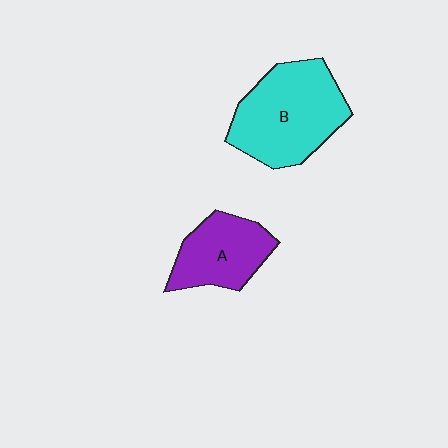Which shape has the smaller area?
Shape A (purple).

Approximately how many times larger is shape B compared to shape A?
Approximately 1.5 times.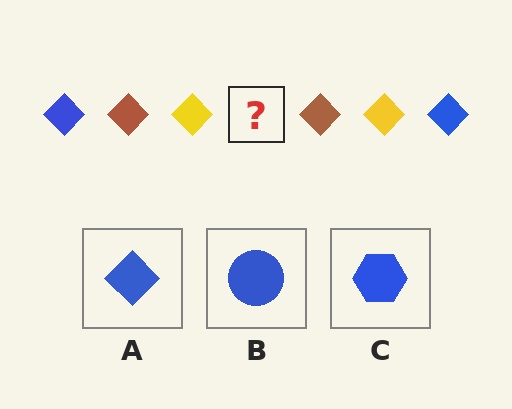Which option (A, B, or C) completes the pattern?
A.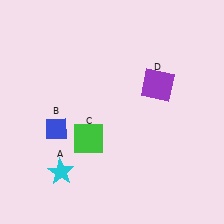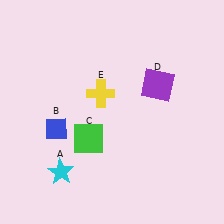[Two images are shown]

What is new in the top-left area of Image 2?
A yellow cross (E) was added in the top-left area of Image 2.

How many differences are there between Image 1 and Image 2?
There is 1 difference between the two images.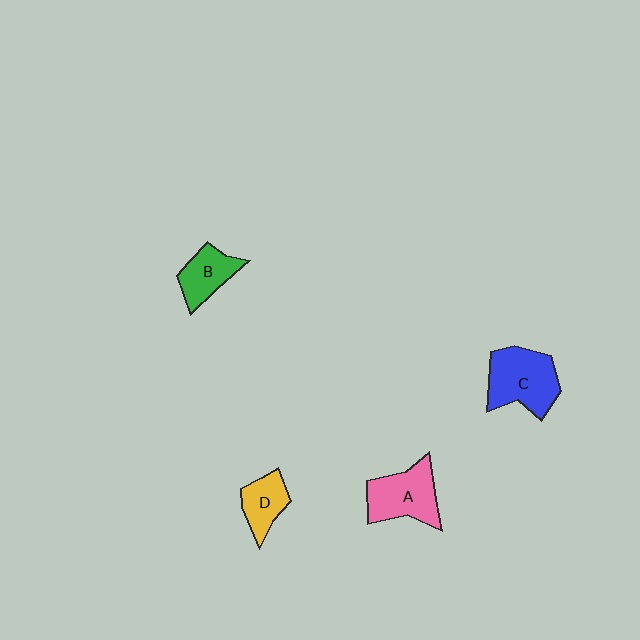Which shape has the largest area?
Shape C (blue).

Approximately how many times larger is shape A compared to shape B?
Approximately 1.5 times.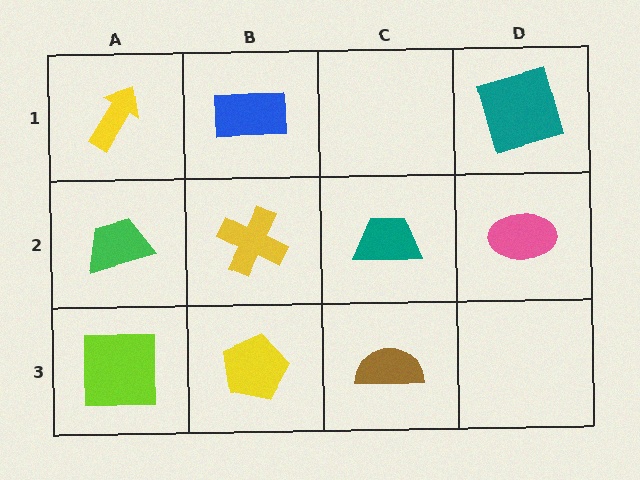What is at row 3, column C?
A brown semicircle.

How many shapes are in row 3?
3 shapes.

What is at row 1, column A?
A yellow arrow.